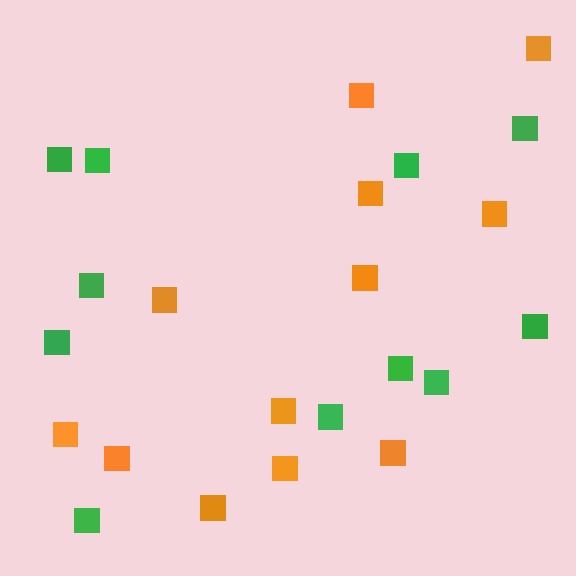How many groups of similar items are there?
There are 2 groups: one group of orange squares (12) and one group of green squares (11).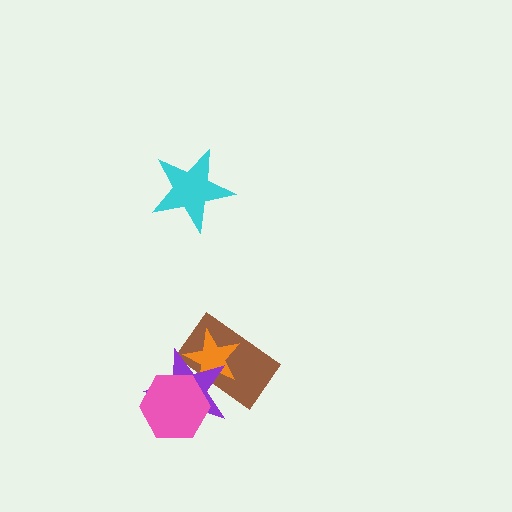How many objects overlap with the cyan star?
0 objects overlap with the cyan star.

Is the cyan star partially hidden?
No, no other shape covers it.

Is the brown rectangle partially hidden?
Yes, it is partially covered by another shape.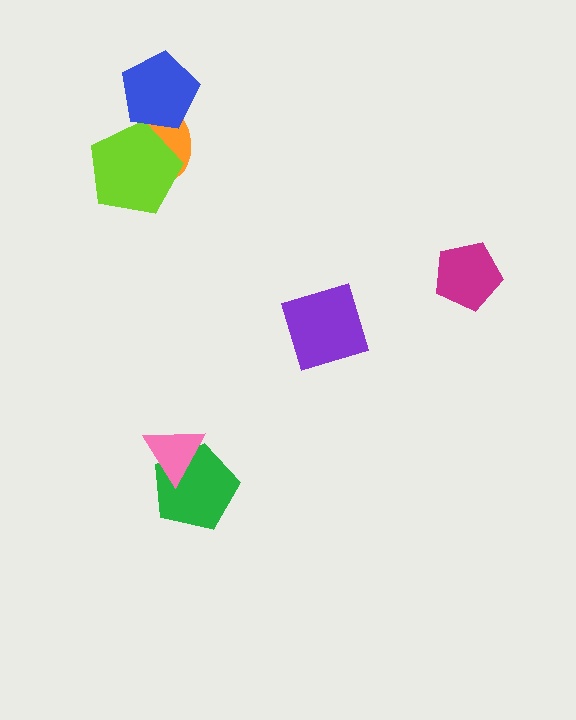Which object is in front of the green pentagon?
The pink triangle is in front of the green pentagon.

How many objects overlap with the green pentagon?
1 object overlaps with the green pentagon.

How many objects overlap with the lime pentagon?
2 objects overlap with the lime pentagon.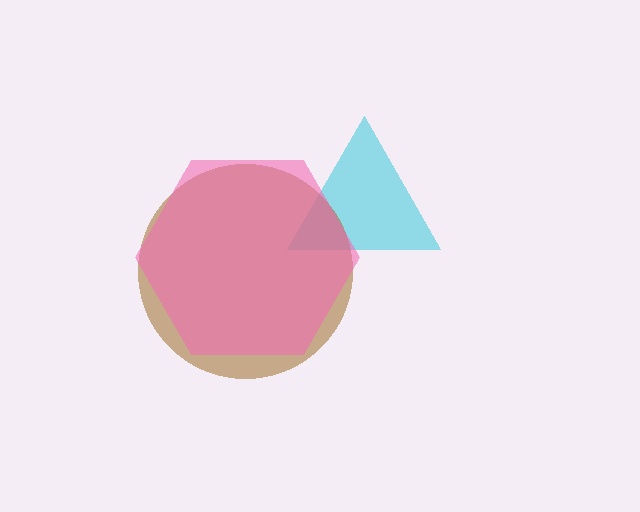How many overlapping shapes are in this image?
There are 3 overlapping shapes in the image.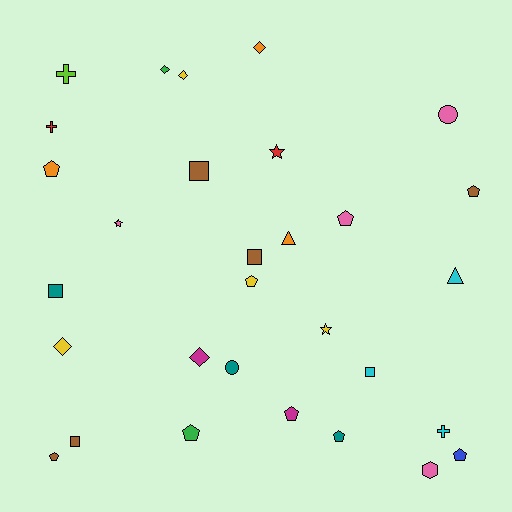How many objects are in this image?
There are 30 objects.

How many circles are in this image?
There are 2 circles.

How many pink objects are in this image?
There are 4 pink objects.